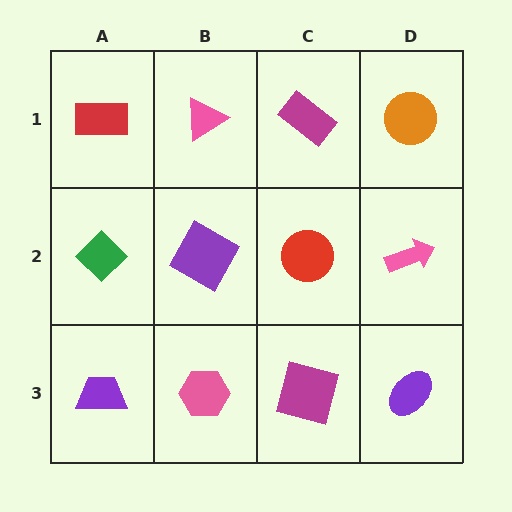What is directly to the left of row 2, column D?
A red circle.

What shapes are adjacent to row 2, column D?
An orange circle (row 1, column D), a purple ellipse (row 3, column D), a red circle (row 2, column C).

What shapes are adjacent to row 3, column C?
A red circle (row 2, column C), a pink hexagon (row 3, column B), a purple ellipse (row 3, column D).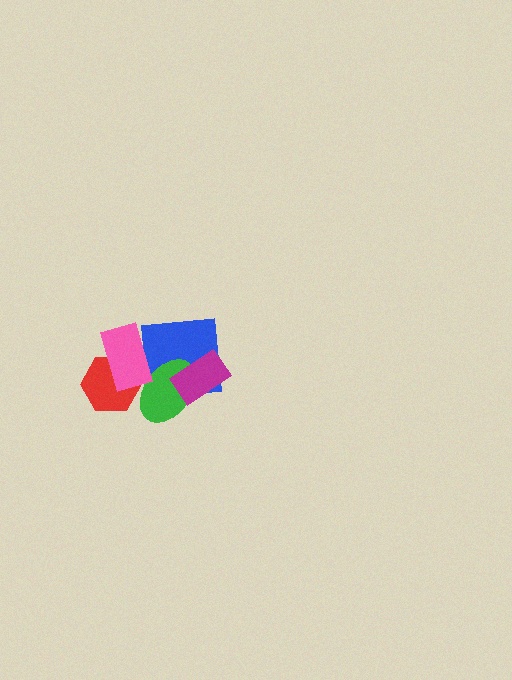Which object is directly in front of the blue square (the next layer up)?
The green ellipse is directly in front of the blue square.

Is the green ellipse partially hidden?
Yes, it is partially covered by another shape.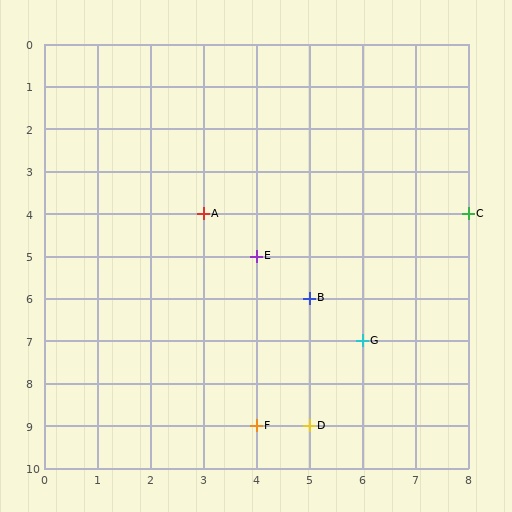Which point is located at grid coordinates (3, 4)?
Point A is at (3, 4).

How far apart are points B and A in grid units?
Points B and A are 2 columns and 2 rows apart (about 2.8 grid units diagonally).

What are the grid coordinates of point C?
Point C is at grid coordinates (8, 4).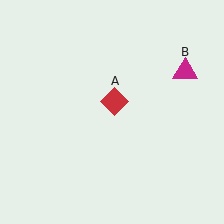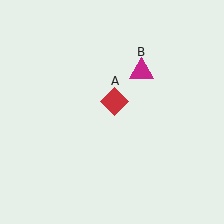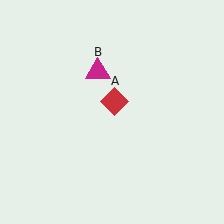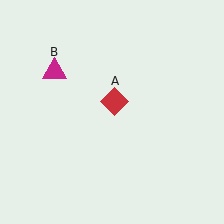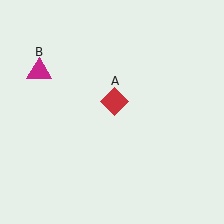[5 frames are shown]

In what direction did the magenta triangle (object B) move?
The magenta triangle (object B) moved left.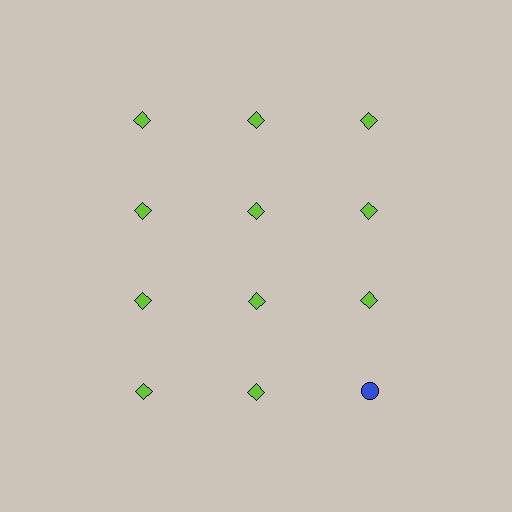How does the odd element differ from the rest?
It differs in both color (blue instead of lime) and shape (circle instead of diamond).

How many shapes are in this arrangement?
There are 12 shapes arranged in a grid pattern.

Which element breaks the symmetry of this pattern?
The blue circle in the fourth row, center column breaks the symmetry. All other shapes are lime diamonds.